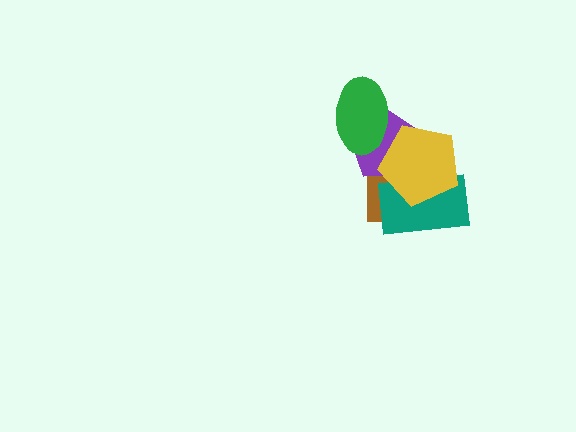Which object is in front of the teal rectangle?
The yellow pentagon is in front of the teal rectangle.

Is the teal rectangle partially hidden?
Yes, it is partially covered by another shape.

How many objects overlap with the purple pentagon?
4 objects overlap with the purple pentagon.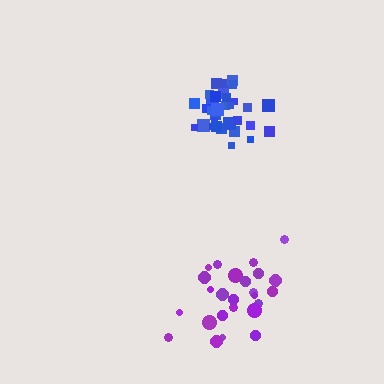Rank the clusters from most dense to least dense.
blue, purple.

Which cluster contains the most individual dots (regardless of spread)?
Blue (32).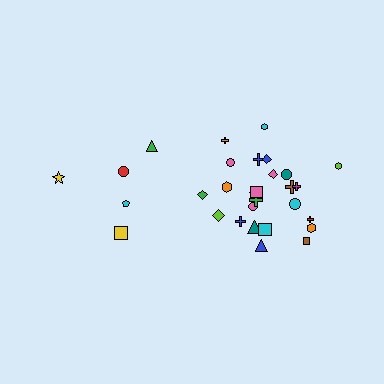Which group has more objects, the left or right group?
The right group.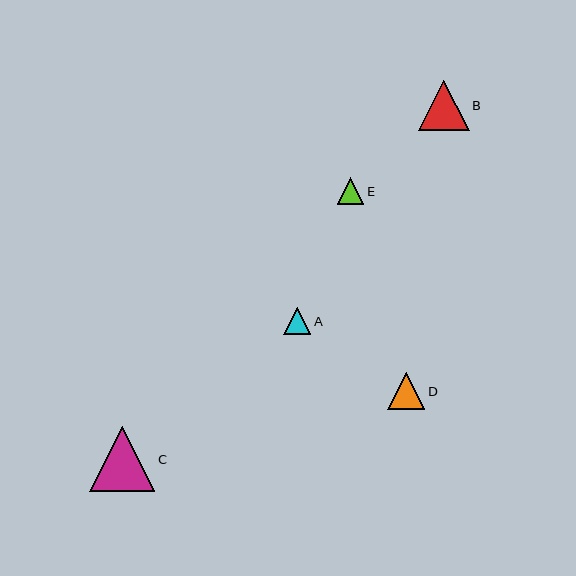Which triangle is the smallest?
Triangle E is the smallest with a size of approximately 27 pixels.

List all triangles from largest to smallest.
From largest to smallest: C, B, D, A, E.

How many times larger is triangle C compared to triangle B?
Triangle C is approximately 1.3 times the size of triangle B.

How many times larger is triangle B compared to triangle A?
Triangle B is approximately 1.8 times the size of triangle A.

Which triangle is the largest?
Triangle C is the largest with a size of approximately 65 pixels.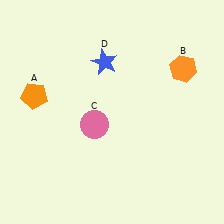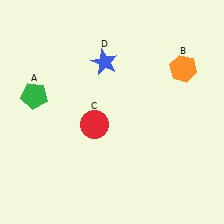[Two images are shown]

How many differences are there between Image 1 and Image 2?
There are 2 differences between the two images.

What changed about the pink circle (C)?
In Image 1, C is pink. In Image 2, it changed to red.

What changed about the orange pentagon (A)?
In Image 1, A is orange. In Image 2, it changed to green.